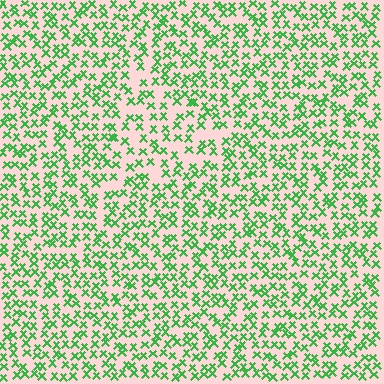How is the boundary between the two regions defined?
The boundary is defined by a change in element density (approximately 1.5x ratio). All elements are the same color, size, and shape.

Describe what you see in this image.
The image contains small green elements arranged at two different densities. A triangle-shaped region is visible where the elements are less densely packed than the surrounding area.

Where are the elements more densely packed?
The elements are more densely packed outside the triangle boundary.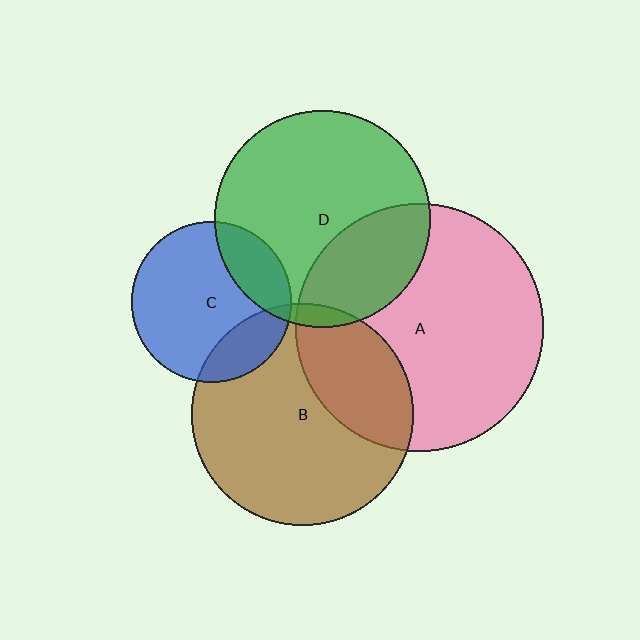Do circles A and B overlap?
Yes.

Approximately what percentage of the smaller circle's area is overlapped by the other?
Approximately 30%.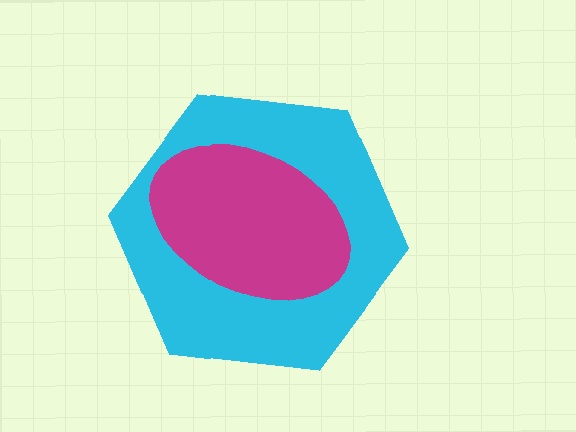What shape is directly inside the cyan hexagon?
The magenta ellipse.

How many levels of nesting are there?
2.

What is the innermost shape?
The magenta ellipse.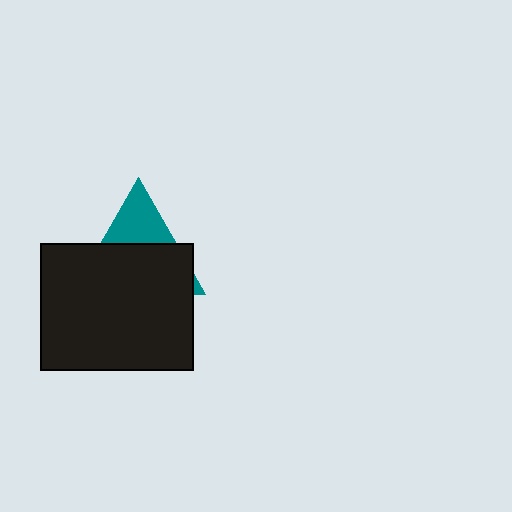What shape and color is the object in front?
The object in front is a black rectangle.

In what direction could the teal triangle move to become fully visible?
The teal triangle could move up. That would shift it out from behind the black rectangle entirely.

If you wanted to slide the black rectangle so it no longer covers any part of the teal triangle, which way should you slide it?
Slide it down — that is the most direct way to separate the two shapes.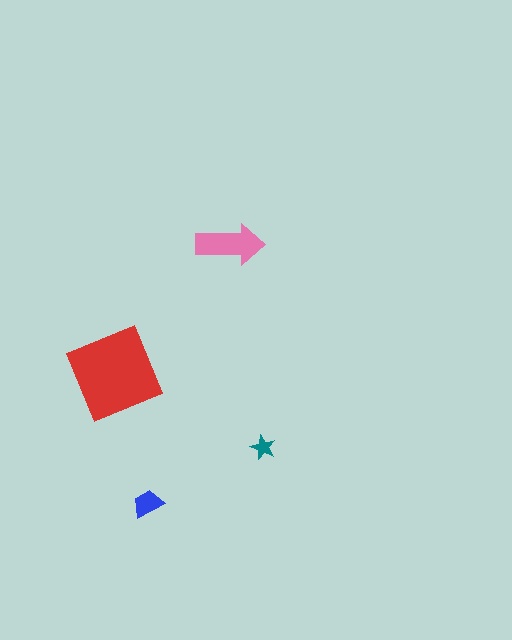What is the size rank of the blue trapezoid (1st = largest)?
3rd.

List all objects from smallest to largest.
The teal star, the blue trapezoid, the pink arrow, the red square.